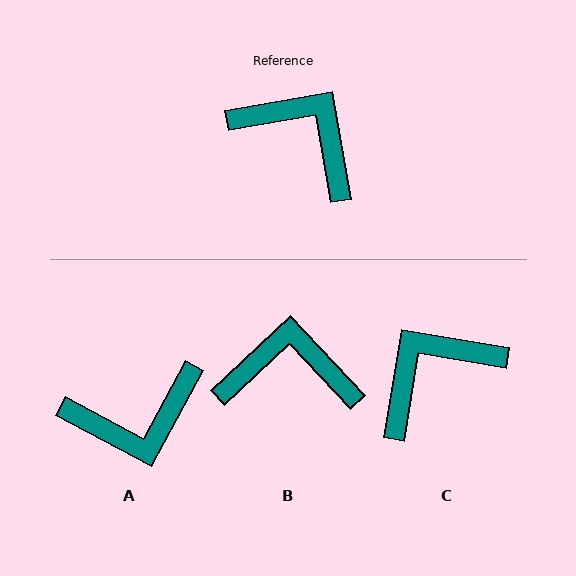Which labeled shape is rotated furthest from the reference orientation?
A, about 128 degrees away.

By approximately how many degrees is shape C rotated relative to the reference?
Approximately 71 degrees counter-clockwise.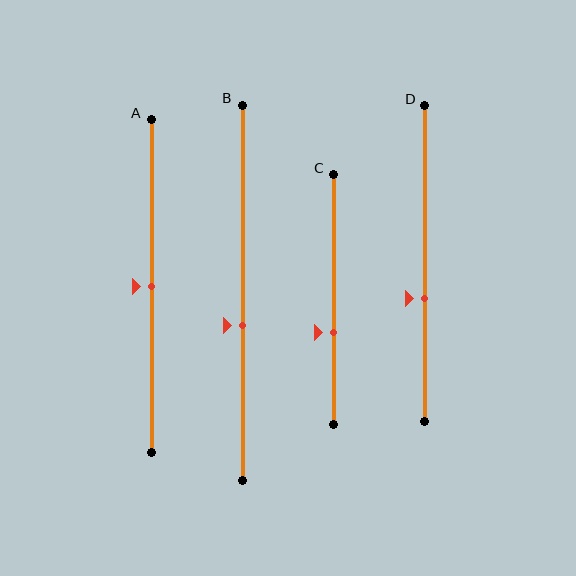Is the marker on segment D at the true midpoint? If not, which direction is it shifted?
No, the marker on segment D is shifted downward by about 11% of the segment length.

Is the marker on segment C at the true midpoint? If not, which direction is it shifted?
No, the marker on segment C is shifted downward by about 13% of the segment length.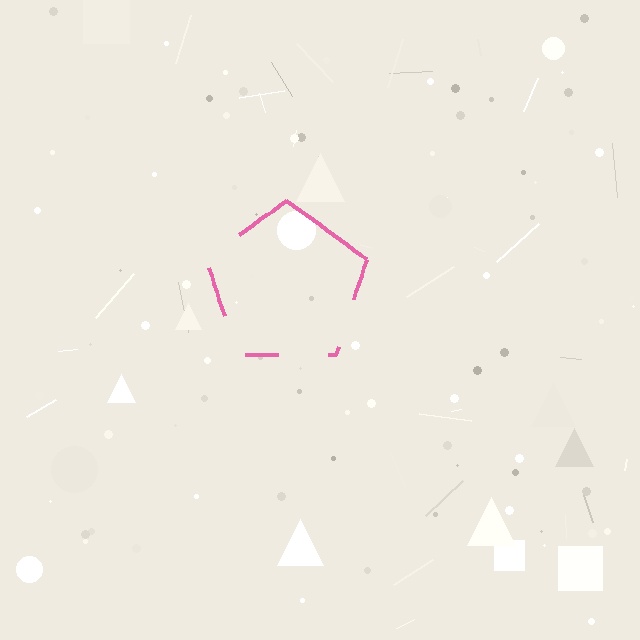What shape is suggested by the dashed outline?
The dashed outline suggests a pentagon.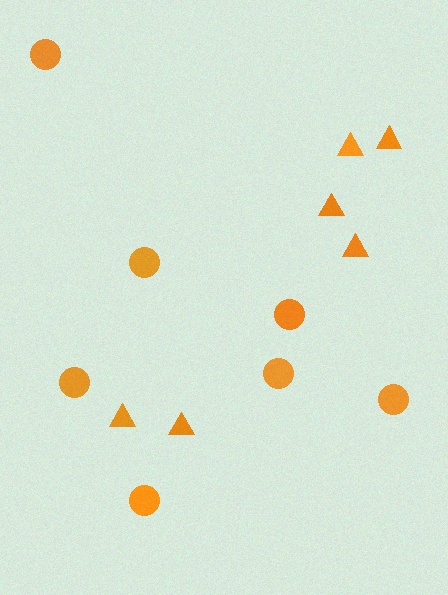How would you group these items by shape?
There are 2 groups: one group of triangles (6) and one group of circles (7).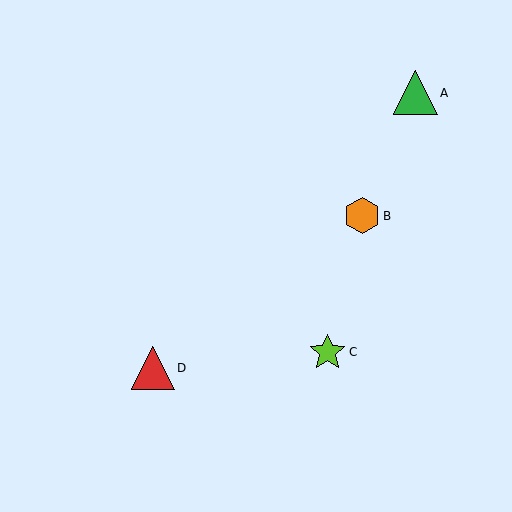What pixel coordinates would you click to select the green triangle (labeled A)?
Click at (415, 93) to select the green triangle A.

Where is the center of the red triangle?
The center of the red triangle is at (153, 368).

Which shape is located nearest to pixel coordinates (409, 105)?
The green triangle (labeled A) at (415, 93) is nearest to that location.